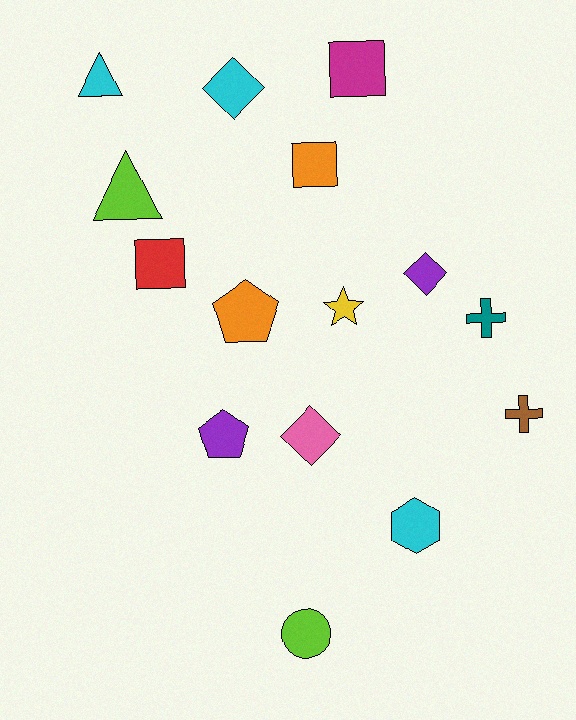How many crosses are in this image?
There are 2 crosses.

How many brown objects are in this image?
There is 1 brown object.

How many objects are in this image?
There are 15 objects.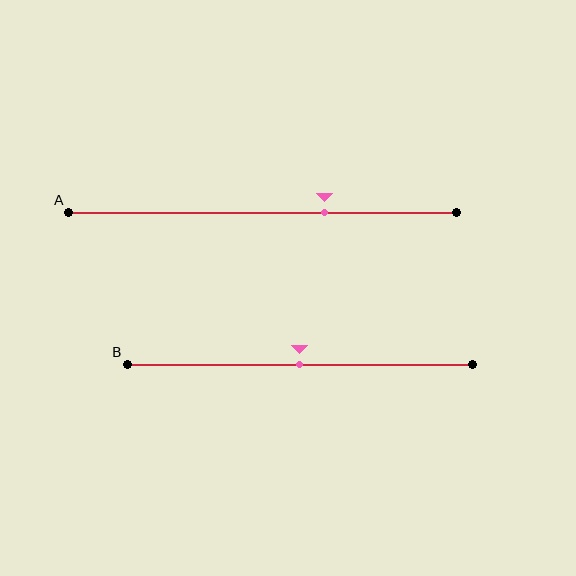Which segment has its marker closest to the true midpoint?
Segment B has its marker closest to the true midpoint.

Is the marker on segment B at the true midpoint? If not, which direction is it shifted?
Yes, the marker on segment B is at the true midpoint.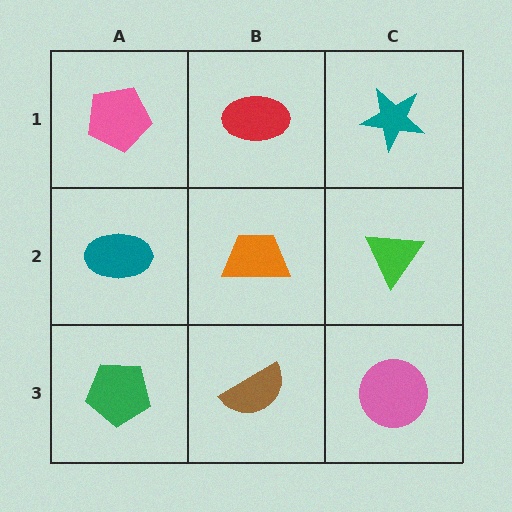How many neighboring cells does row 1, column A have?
2.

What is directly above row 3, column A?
A teal ellipse.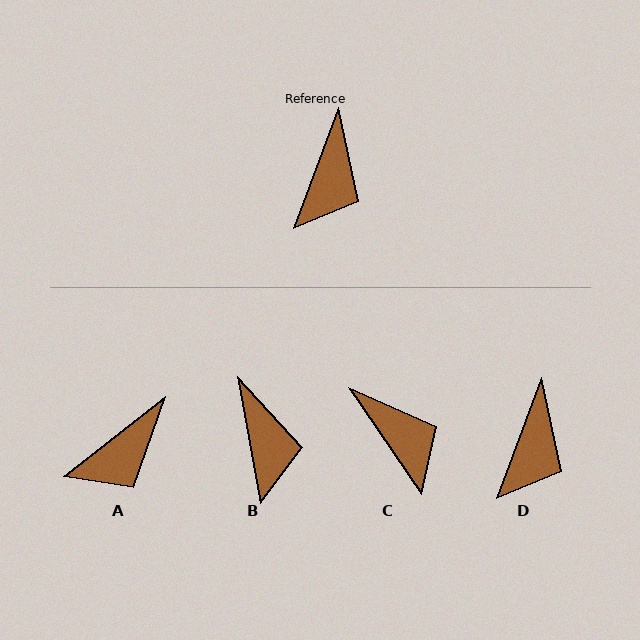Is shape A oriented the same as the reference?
No, it is off by about 31 degrees.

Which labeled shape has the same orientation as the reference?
D.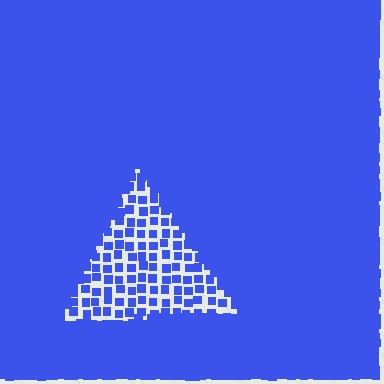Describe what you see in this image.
The image contains small blue elements arranged at two different densities. A triangle-shaped region is visible where the elements are less densely packed than the surrounding area.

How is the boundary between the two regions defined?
The boundary is defined by a change in element density (approximately 3.1x ratio). All elements are the same color, size, and shape.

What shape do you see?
I see a triangle.